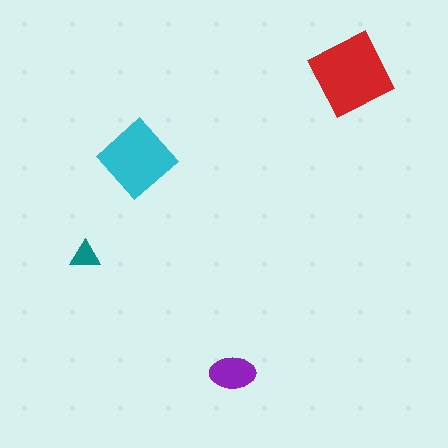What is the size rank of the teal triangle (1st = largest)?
4th.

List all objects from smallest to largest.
The teal triangle, the purple ellipse, the cyan diamond, the red square.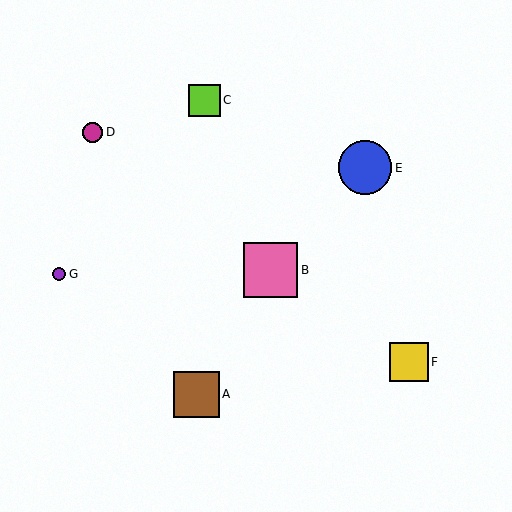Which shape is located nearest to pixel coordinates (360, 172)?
The blue circle (labeled E) at (365, 168) is nearest to that location.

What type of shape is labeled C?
Shape C is a lime square.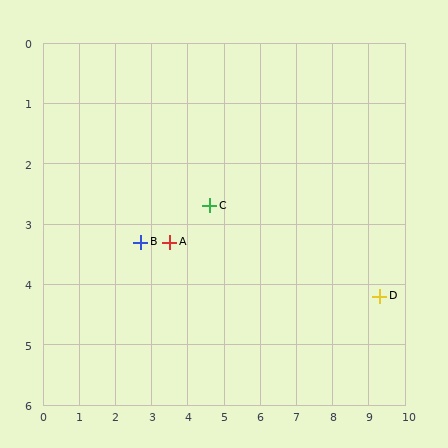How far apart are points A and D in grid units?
Points A and D are about 5.9 grid units apart.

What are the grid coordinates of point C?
Point C is at approximately (4.6, 2.7).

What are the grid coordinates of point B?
Point B is at approximately (2.7, 3.3).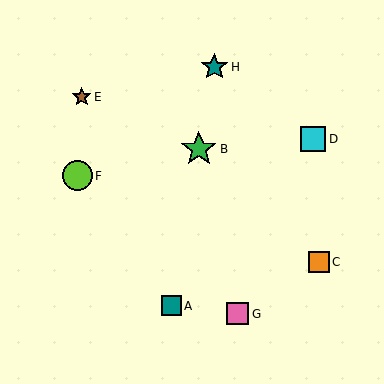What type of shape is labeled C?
Shape C is an orange square.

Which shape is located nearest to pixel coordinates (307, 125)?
The cyan square (labeled D) at (313, 139) is nearest to that location.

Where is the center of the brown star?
The center of the brown star is at (82, 97).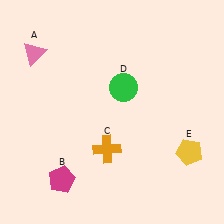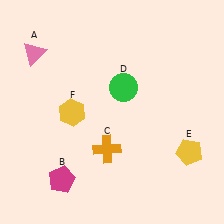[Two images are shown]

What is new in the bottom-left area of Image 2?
A yellow hexagon (F) was added in the bottom-left area of Image 2.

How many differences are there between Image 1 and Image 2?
There is 1 difference between the two images.